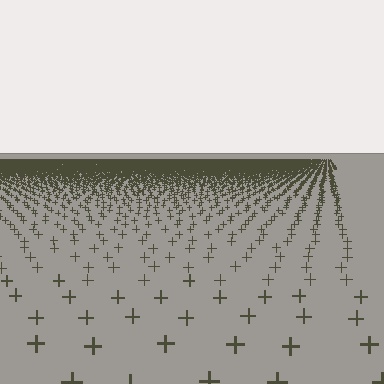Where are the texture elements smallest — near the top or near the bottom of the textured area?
Near the top.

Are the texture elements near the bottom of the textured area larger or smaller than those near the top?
Larger. Near the bottom, elements are closer to the viewer and appear at a bigger on-screen size.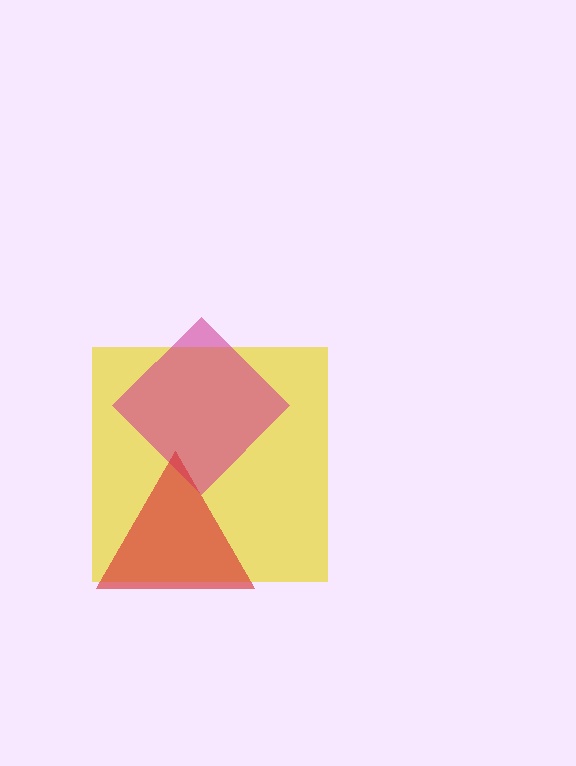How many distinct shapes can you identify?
There are 3 distinct shapes: a yellow square, a magenta diamond, a red triangle.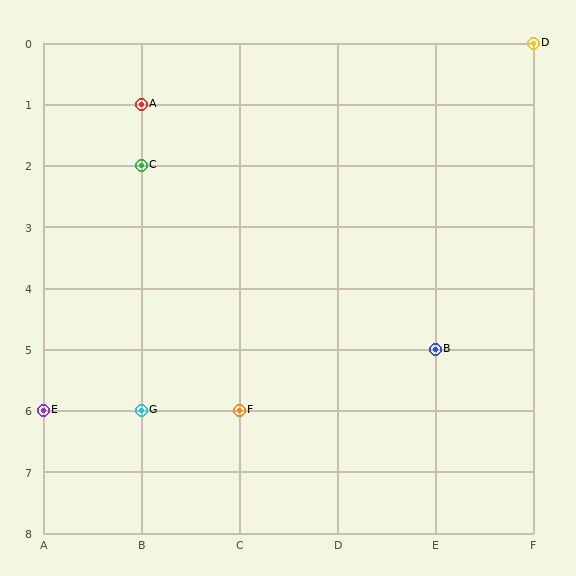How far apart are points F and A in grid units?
Points F and A are 1 column and 5 rows apart (about 5.1 grid units diagonally).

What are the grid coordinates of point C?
Point C is at grid coordinates (B, 2).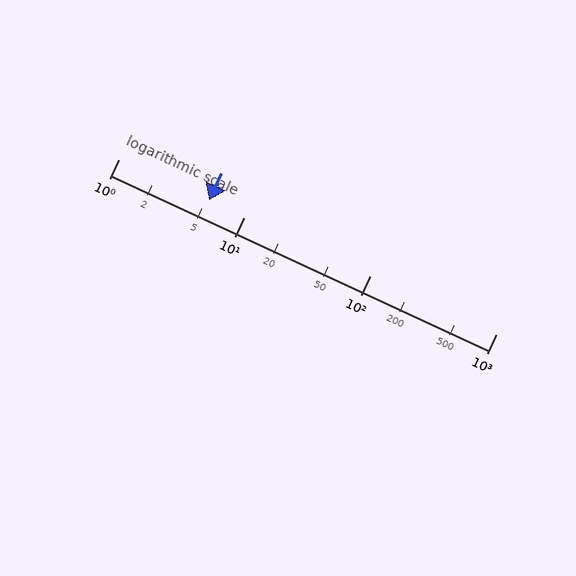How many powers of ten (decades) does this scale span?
The scale spans 3 decades, from 1 to 1000.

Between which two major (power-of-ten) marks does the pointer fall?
The pointer is between 1 and 10.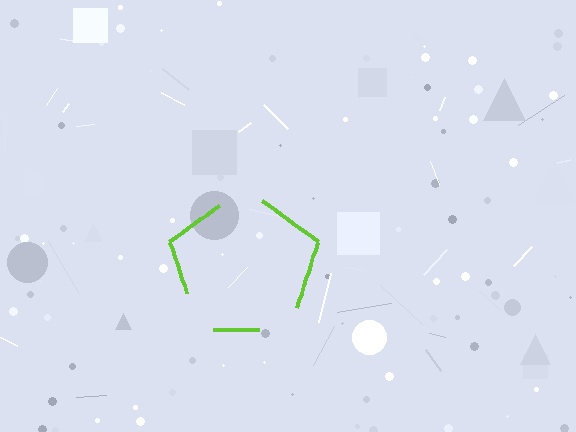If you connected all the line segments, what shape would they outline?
They would outline a pentagon.